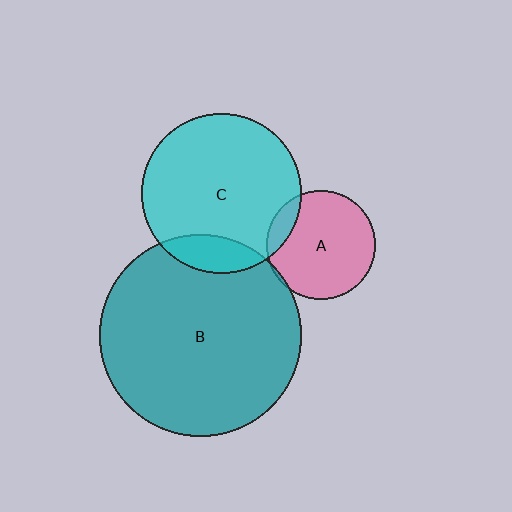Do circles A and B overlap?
Yes.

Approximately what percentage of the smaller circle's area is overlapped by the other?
Approximately 5%.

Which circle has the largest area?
Circle B (teal).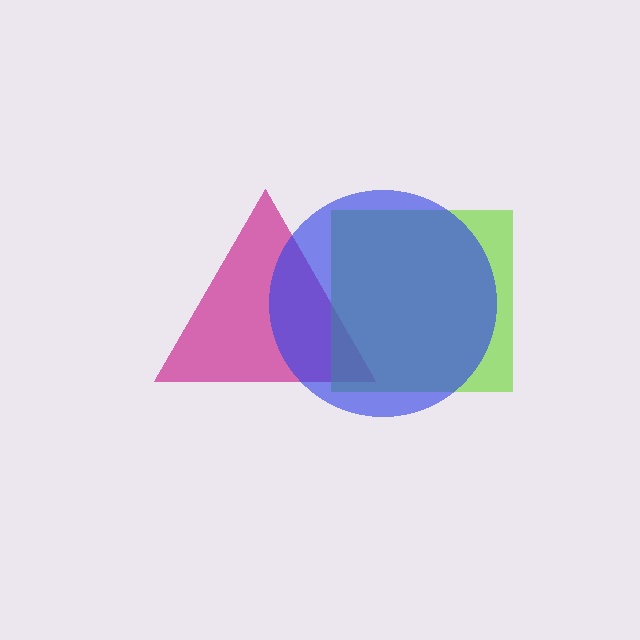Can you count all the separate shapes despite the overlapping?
Yes, there are 3 separate shapes.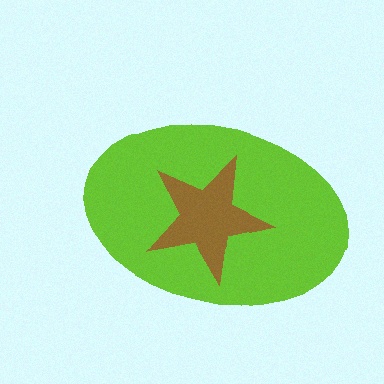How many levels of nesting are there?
2.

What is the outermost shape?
The lime ellipse.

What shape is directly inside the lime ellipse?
The brown star.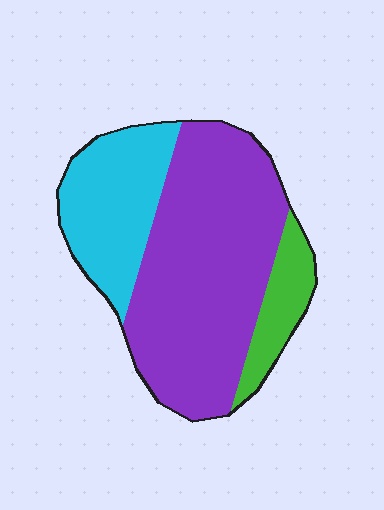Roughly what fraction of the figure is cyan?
Cyan covers around 25% of the figure.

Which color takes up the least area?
Green, at roughly 10%.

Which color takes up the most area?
Purple, at roughly 60%.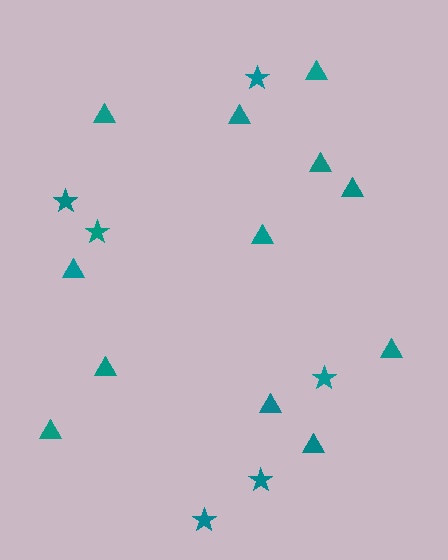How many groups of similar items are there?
There are 2 groups: one group of stars (6) and one group of triangles (12).